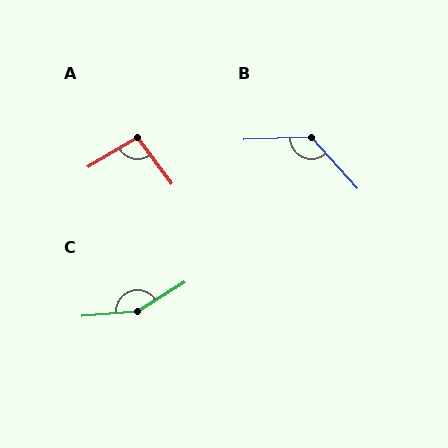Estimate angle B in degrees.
Approximately 130 degrees.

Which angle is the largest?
C, at approximately 152 degrees.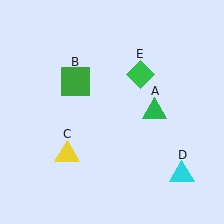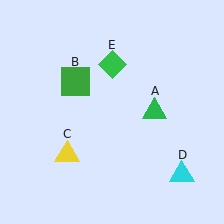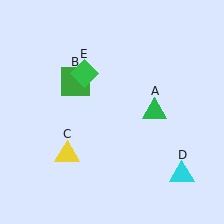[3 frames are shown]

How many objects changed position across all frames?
1 object changed position: green diamond (object E).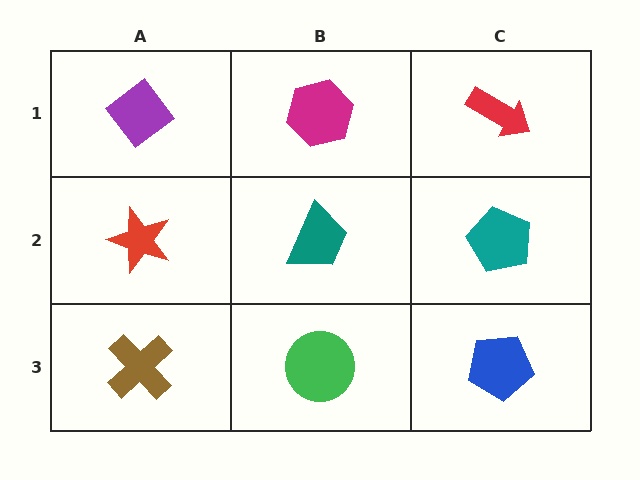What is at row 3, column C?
A blue pentagon.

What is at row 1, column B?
A magenta hexagon.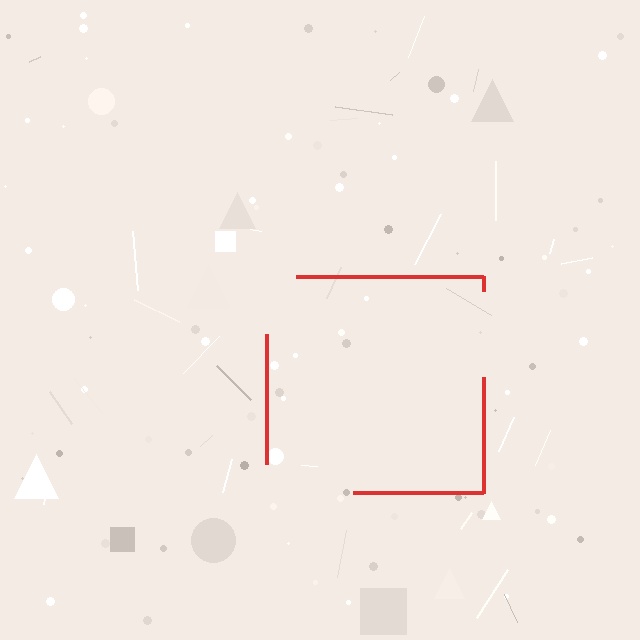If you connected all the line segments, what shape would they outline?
They would outline a square.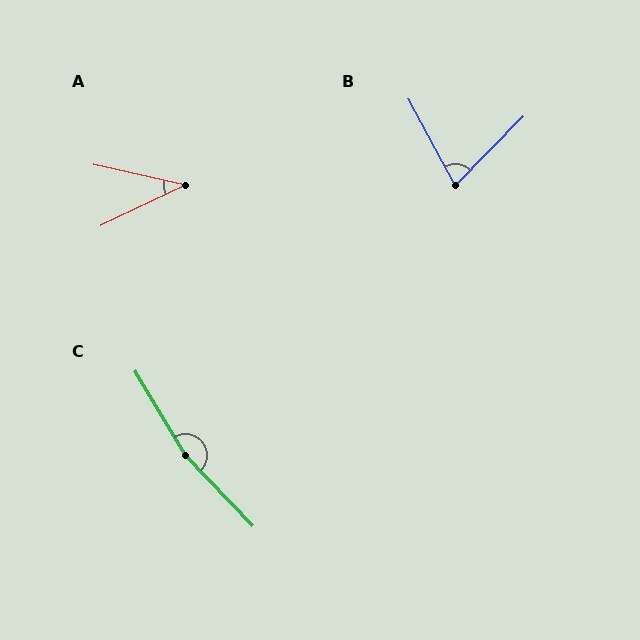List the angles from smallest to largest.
A (38°), B (73°), C (167°).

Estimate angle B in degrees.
Approximately 73 degrees.